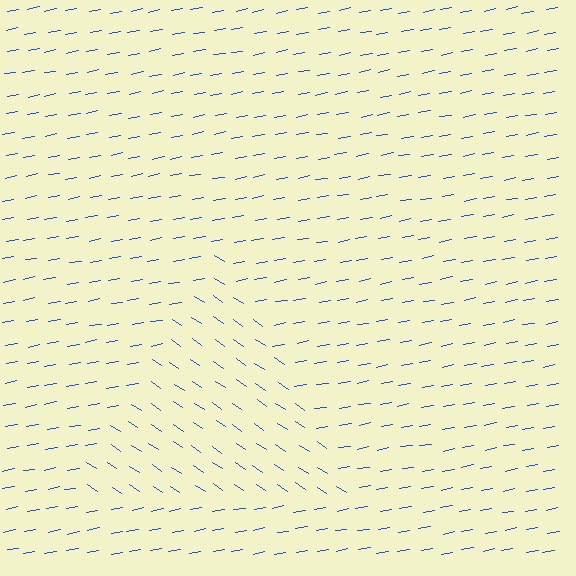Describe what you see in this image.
The image is filled with small blue line segments. A triangle region in the image has lines oriented differently from the surrounding lines, creating a visible texture boundary.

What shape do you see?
I see a triangle.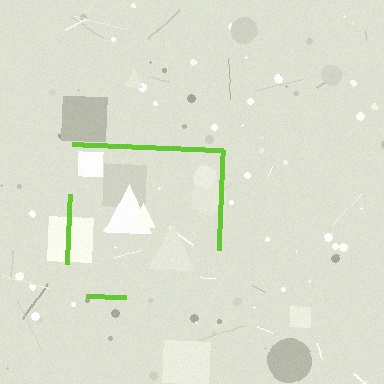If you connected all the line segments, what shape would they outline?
They would outline a square.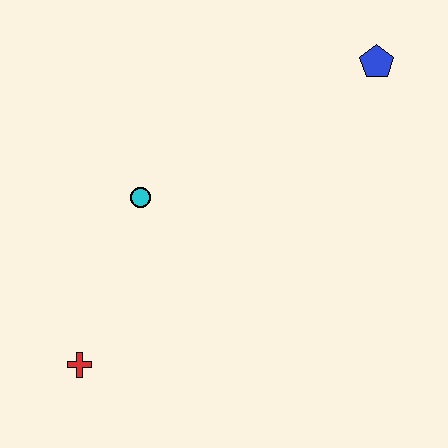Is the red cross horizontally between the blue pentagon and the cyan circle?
No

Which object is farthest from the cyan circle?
The blue pentagon is farthest from the cyan circle.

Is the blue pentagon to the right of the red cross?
Yes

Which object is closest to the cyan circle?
The red cross is closest to the cyan circle.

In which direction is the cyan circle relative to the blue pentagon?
The cyan circle is to the left of the blue pentagon.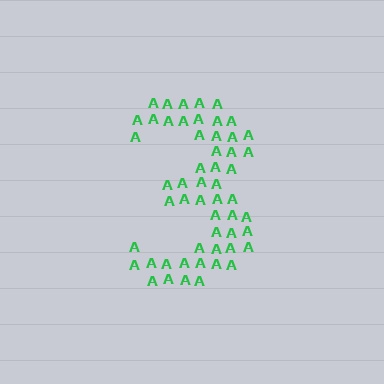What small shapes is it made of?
It is made of small letter A's.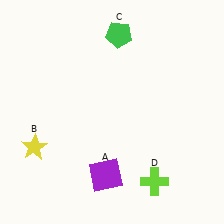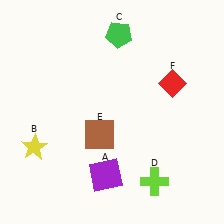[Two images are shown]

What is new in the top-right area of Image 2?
A red diamond (F) was added in the top-right area of Image 2.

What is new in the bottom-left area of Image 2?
A brown square (E) was added in the bottom-left area of Image 2.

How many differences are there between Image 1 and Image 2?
There are 2 differences between the two images.